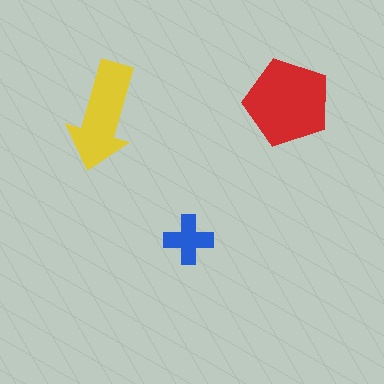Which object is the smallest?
The blue cross.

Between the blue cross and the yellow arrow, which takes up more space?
The yellow arrow.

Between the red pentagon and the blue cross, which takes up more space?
The red pentagon.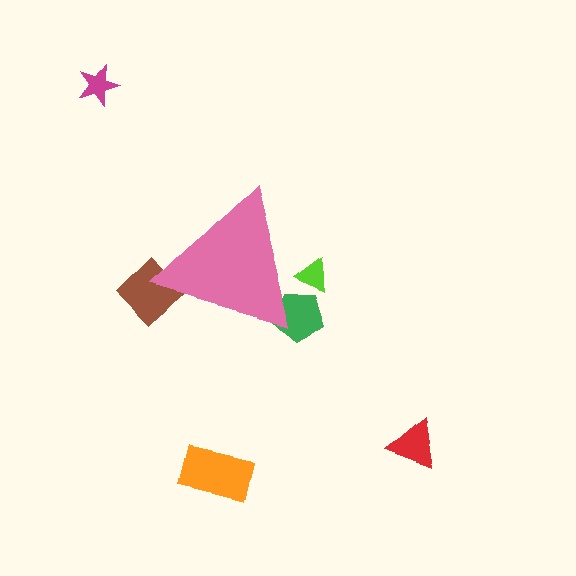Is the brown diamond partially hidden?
Yes, the brown diamond is partially hidden behind the pink triangle.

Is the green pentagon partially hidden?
Yes, the green pentagon is partially hidden behind the pink triangle.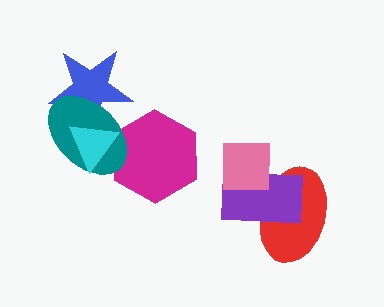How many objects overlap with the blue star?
2 objects overlap with the blue star.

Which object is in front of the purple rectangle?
The pink square is in front of the purple rectangle.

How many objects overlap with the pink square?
2 objects overlap with the pink square.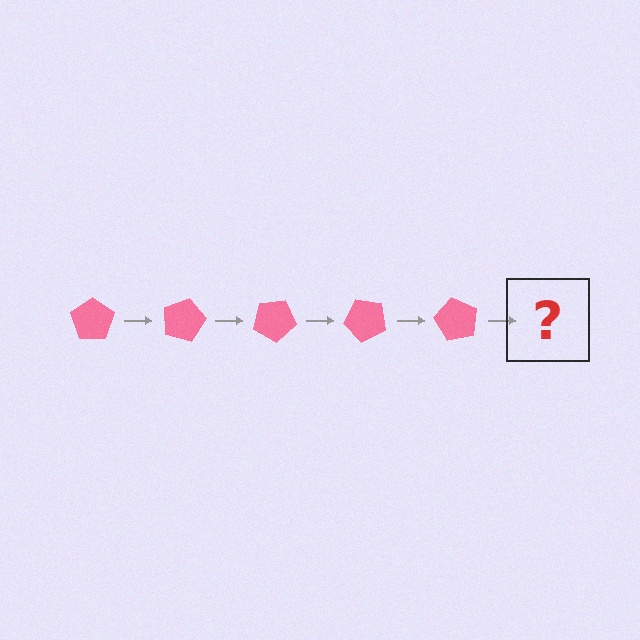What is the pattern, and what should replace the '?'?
The pattern is that the pentagon rotates 15 degrees each step. The '?' should be a pink pentagon rotated 75 degrees.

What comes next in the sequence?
The next element should be a pink pentagon rotated 75 degrees.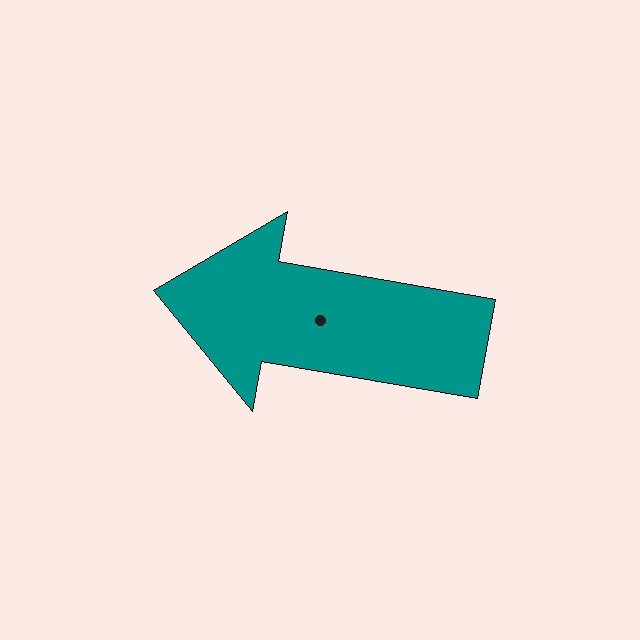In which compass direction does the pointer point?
West.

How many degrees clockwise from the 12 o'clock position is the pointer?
Approximately 280 degrees.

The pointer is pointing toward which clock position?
Roughly 9 o'clock.